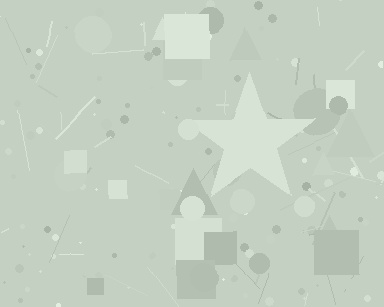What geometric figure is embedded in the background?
A star is embedded in the background.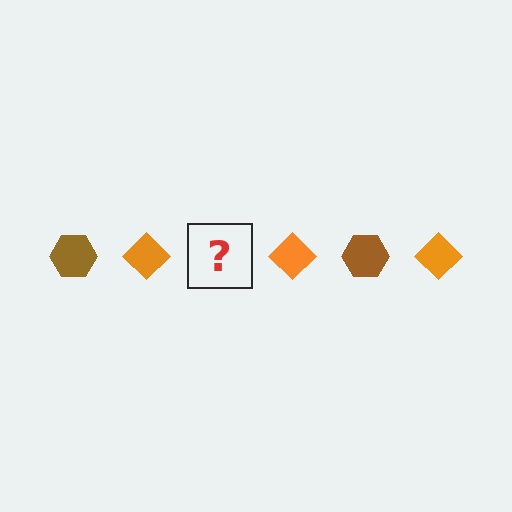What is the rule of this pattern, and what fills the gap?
The rule is that the pattern alternates between brown hexagon and orange diamond. The gap should be filled with a brown hexagon.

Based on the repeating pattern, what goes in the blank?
The blank should be a brown hexagon.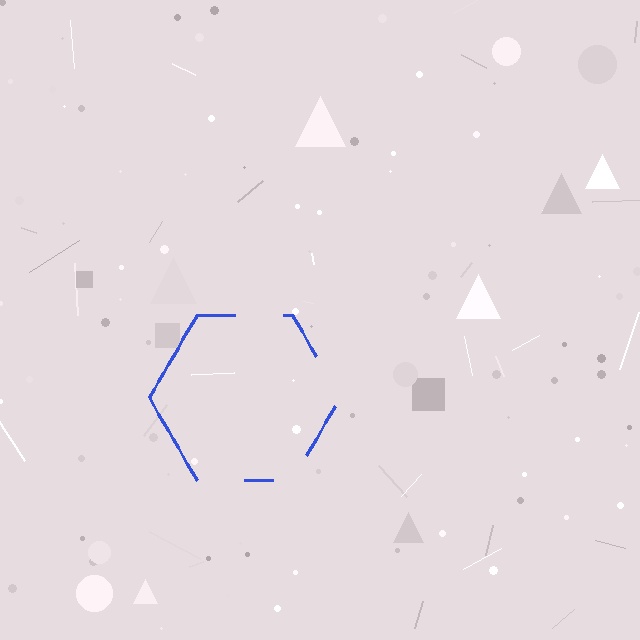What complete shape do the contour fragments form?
The contour fragments form a hexagon.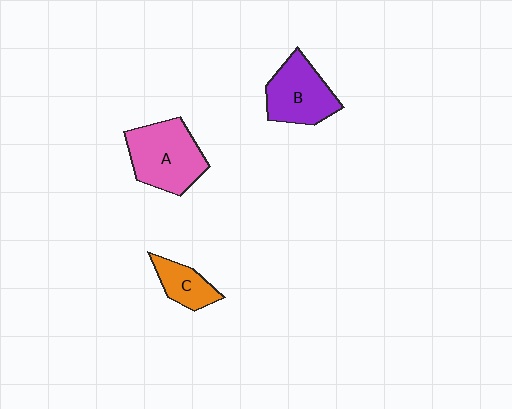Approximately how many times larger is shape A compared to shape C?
Approximately 2.1 times.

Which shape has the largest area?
Shape A (pink).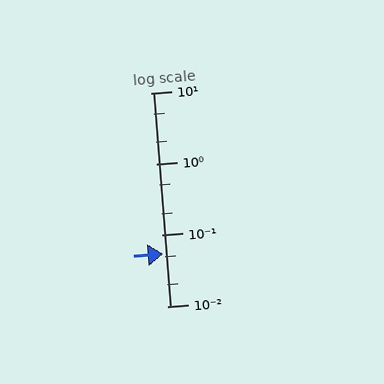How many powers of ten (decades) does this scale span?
The scale spans 3 decades, from 0.01 to 10.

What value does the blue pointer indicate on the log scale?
The pointer indicates approximately 0.054.